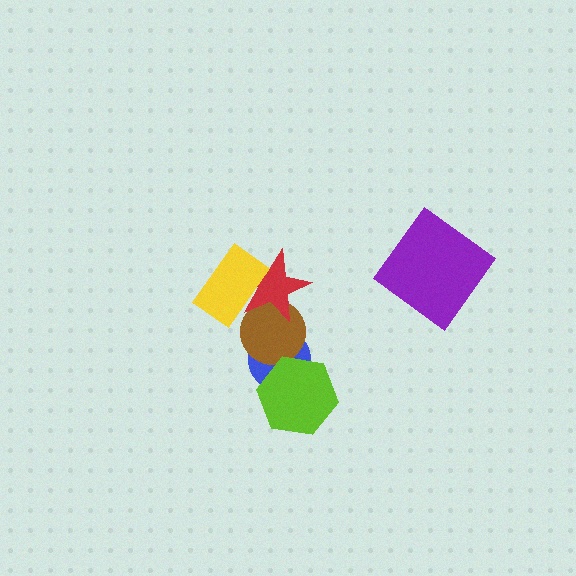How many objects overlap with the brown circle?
2 objects overlap with the brown circle.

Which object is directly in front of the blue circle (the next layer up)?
The brown circle is directly in front of the blue circle.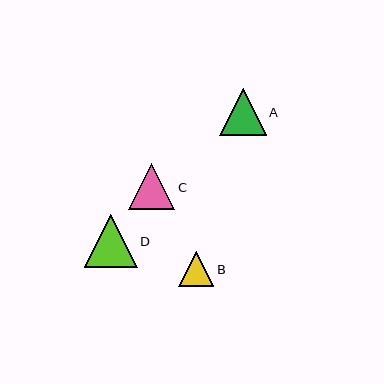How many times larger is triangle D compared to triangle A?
Triangle D is approximately 1.1 times the size of triangle A.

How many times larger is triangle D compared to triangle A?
Triangle D is approximately 1.1 times the size of triangle A.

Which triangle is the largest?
Triangle D is the largest with a size of approximately 53 pixels.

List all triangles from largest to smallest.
From largest to smallest: D, C, A, B.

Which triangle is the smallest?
Triangle B is the smallest with a size of approximately 35 pixels.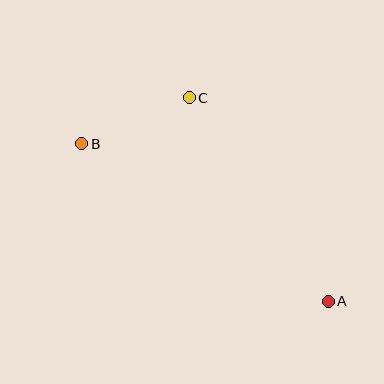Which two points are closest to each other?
Points B and C are closest to each other.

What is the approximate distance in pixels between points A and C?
The distance between A and C is approximately 246 pixels.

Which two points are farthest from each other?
Points A and B are farthest from each other.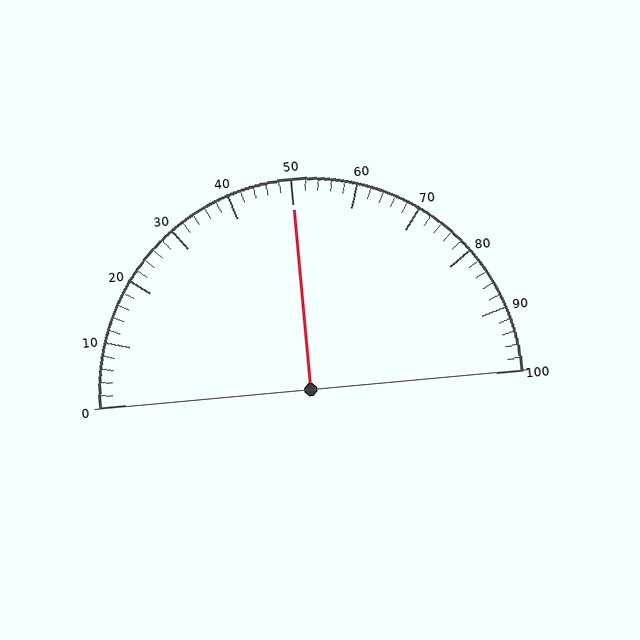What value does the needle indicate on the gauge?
The needle indicates approximately 50.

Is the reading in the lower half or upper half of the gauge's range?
The reading is in the upper half of the range (0 to 100).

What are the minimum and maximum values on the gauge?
The gauge ranges from 0 to 100.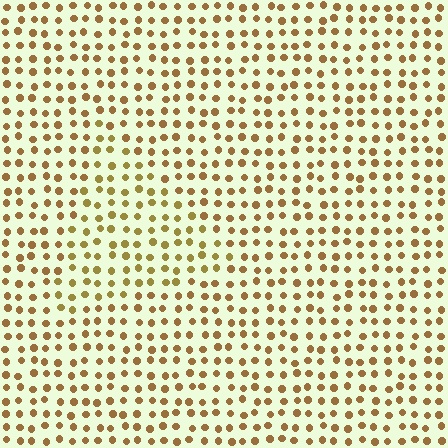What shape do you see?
I see a triangle.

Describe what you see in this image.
The image is filled with small brown elements in a uniform arrangement. A triangle-shaped region is visible where the elements are tinted to a slightly different hue, forming a subtle color boundary.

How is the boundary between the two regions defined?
The boundary is defined purely by a slight shift in hue (about 19 degrees). Spacing, size, and orientation are identical on both sides.